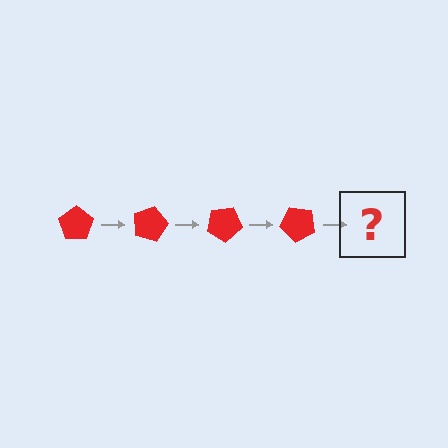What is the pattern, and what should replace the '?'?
The pattern is that the pentagon rotates 15 degrees each step. The '?' should be a red pentagon rotated 60 degrees.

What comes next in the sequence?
The next element should be a red pentagon rotated 60 degrees.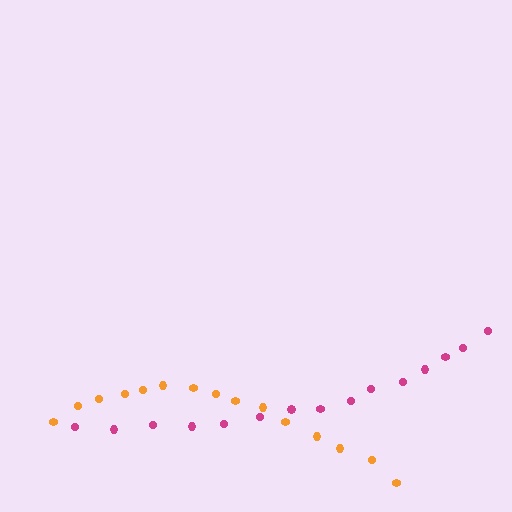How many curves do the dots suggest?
There are 2 distinct paths.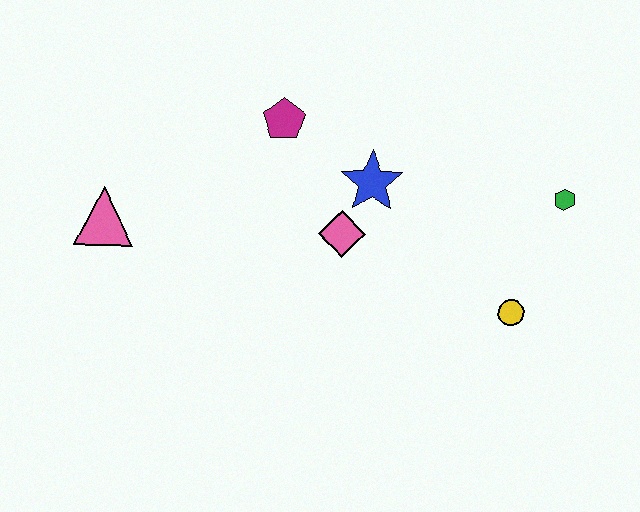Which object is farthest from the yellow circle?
The pink triangle is farthest from the yellow circle.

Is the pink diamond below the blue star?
Yes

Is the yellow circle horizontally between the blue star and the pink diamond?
No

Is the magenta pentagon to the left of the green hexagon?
Yes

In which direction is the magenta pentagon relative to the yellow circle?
The magenta pentagon is to the left of the yellow circle.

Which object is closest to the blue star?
The pink diamond is closest to the blue star.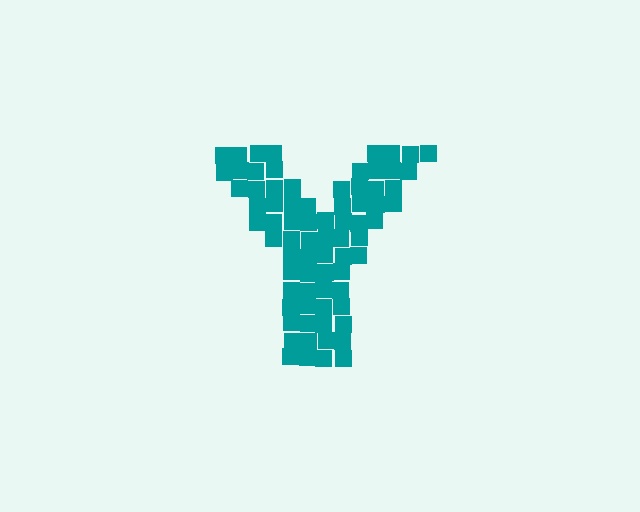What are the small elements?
The small elements are squares.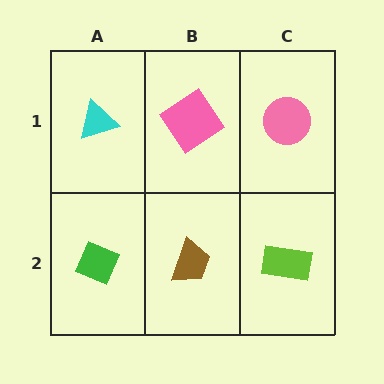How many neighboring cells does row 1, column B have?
3.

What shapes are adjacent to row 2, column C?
A pink circle (row 1, column C), a brown trapezoid (row 2, column B).